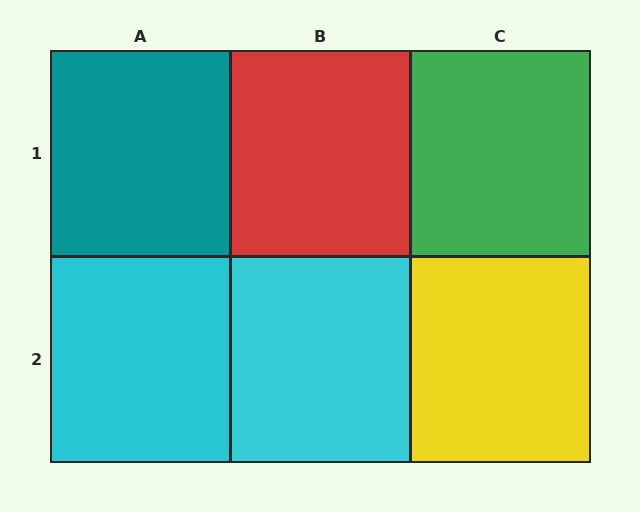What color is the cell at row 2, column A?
Cyan.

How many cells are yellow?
1 cell is yellow.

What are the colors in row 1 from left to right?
Teal, red, green.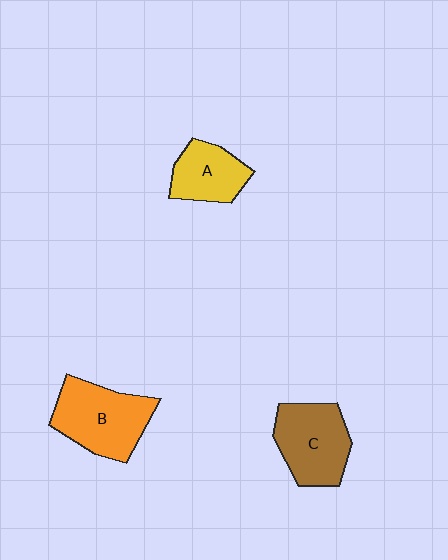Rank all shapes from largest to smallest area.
From largest to smallest: B (orange), C (brown), A (yellow).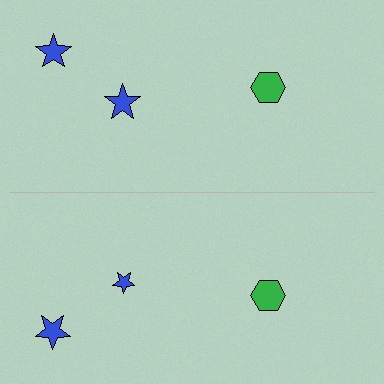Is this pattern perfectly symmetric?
No, the pattern is not perfectly symmetric. The blue star on the bottom side has a different size than its mirror counterpart.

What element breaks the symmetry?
The blue star on the bottom side has a different size than its mirror counterpart.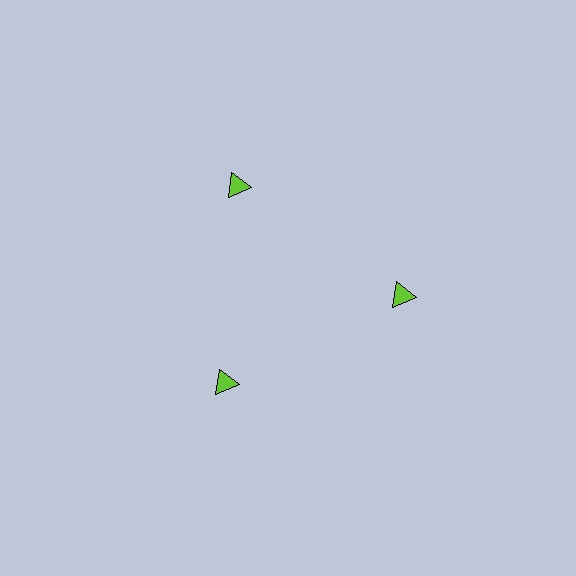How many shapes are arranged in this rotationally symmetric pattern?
There are 3 shapes, arranged in 3 groups of 1.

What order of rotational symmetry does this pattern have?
This pattern has 3-fold rotational symmetry.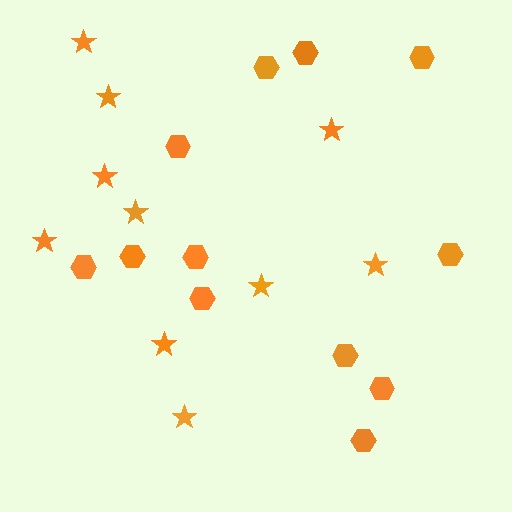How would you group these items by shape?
There are 2 groups: one group of stars (10) and one group of hexagons (12).